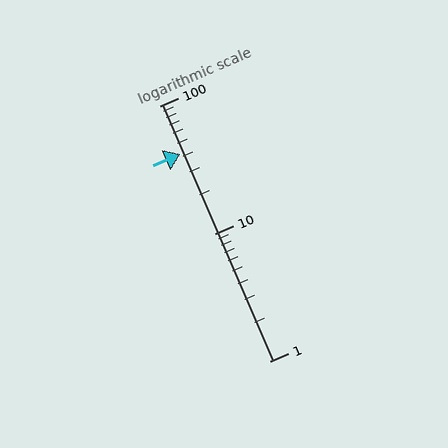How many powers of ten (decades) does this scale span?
The scale spans 2 decades, from 1 to 100.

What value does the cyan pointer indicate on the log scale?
The pointer indicates approximately 42.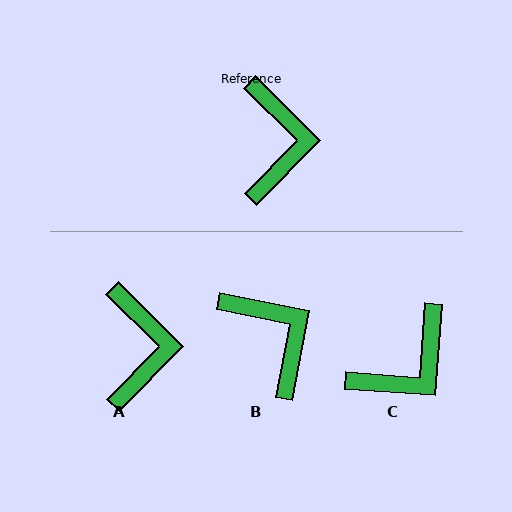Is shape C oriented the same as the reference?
No, it is off by about 49 degrees.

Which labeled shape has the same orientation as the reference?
A.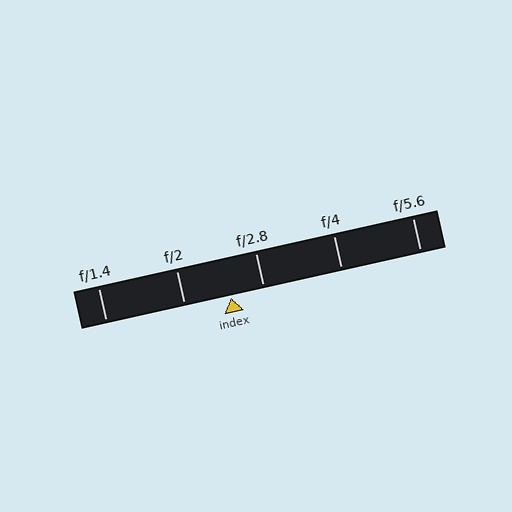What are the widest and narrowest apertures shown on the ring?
The widest aperture shown is f/1.4 and the narrowest is f/5.6.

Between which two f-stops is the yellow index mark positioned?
The index mark is between f/2 and f/2.8.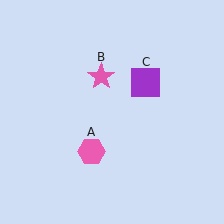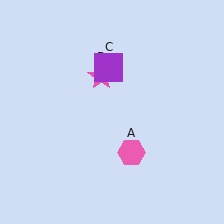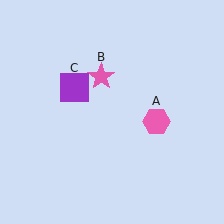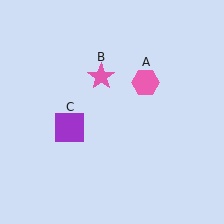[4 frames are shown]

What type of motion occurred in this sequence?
The pink hexagon (object A), purple square (object C) rotated counterclockwise around the center of the scene.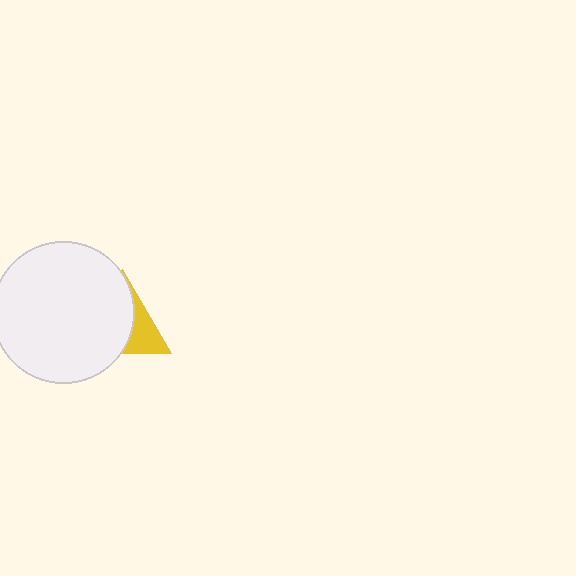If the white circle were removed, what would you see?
You would see the complete yellow triangle.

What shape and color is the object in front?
The object in front is a white circle.